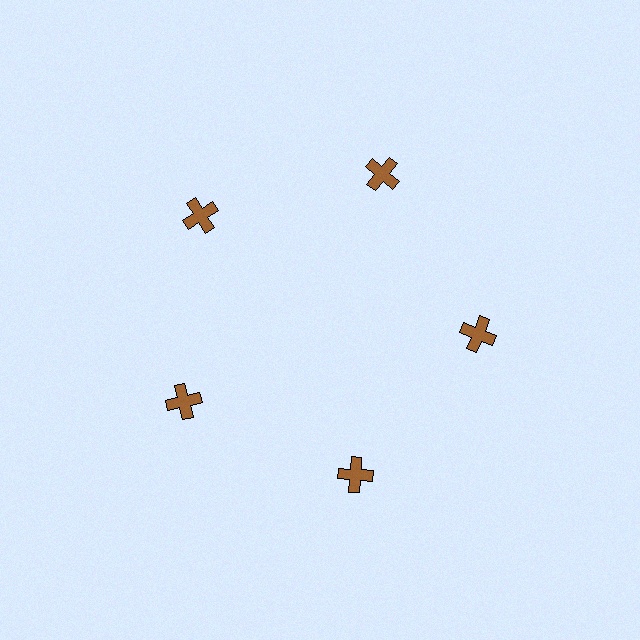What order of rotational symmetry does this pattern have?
This pattern has 5-fold rotational symmetry.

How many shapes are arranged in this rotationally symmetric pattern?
There are 5 shapes, arranged in 5 groups of 1.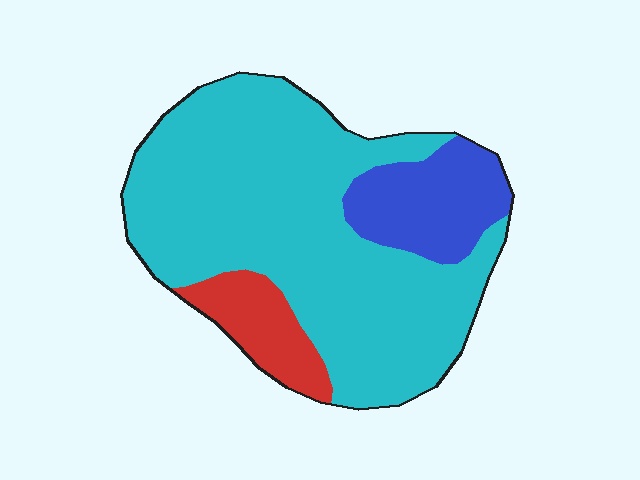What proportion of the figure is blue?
Blue takes up about one sixth (1/6) of the figure.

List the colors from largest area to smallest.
From largest to smallest: cyan, blue, red.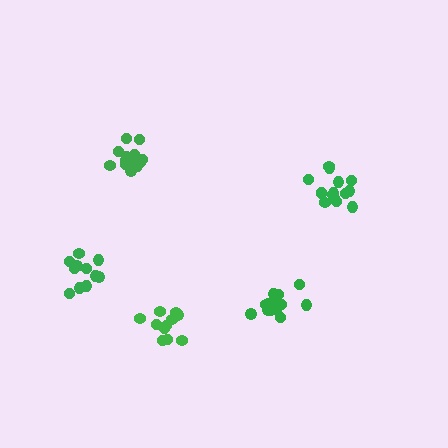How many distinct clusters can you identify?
There are 5 distinct clusters.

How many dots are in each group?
Group 1: 13 dots, Group 2: 11 dots, Group 3: 11 dots, Group 4: 14 dots, Group 5: 15 dots (64 total).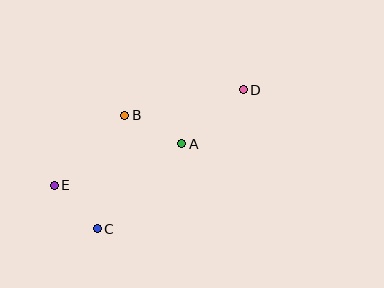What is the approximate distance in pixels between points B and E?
The distance between B and E is approximately 100 pixels.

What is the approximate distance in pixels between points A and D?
The distance between A and D is approximately 82 pixels.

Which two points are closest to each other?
Points C and E are closest to each other.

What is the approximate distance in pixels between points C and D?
The distance between C and D is approximately 201 pixels.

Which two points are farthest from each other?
Points D and E are farthest from each other.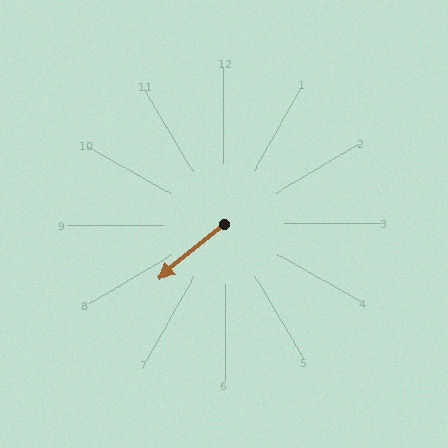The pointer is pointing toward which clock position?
Roughly 8 o'clock.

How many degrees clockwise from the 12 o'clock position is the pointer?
Approximately 231 degrees.